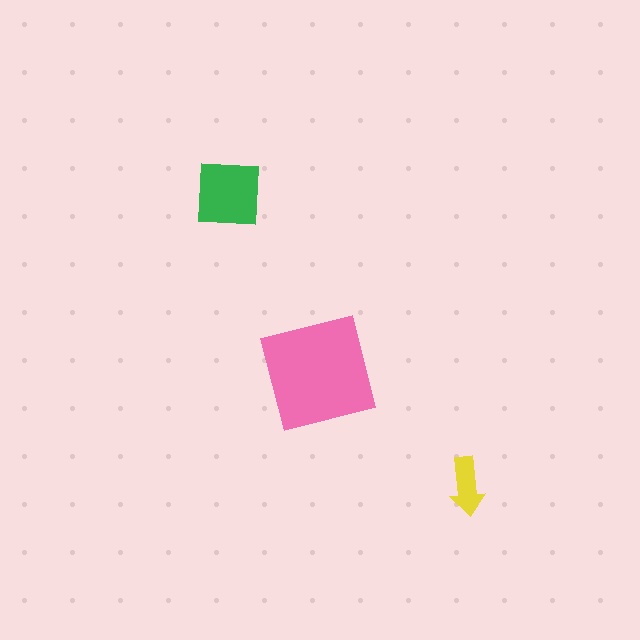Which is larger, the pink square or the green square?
The pink square.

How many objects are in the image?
There are 3 objects in the image.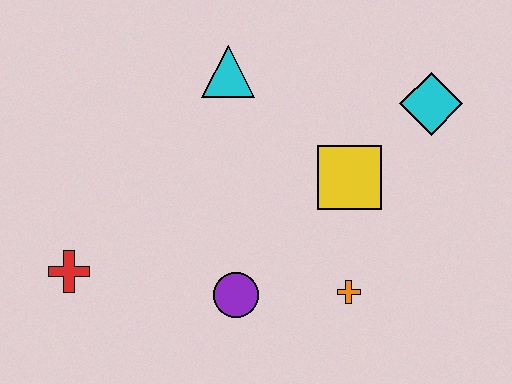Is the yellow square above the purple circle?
Yes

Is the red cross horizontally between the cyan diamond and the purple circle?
No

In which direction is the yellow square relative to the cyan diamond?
The yellow square is to the left of the cyan diamond.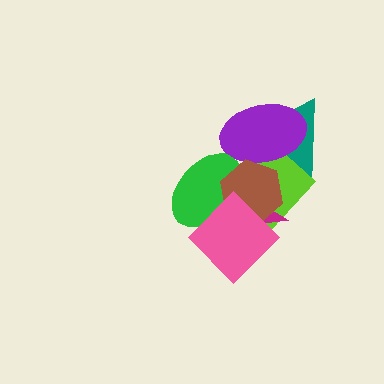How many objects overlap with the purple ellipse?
4 objects overlap with the purple ellipse.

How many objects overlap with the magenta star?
6 objects overlap with the magenta star.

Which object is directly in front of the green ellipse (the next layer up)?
The brown hexagon is directly in front of the green ellipse.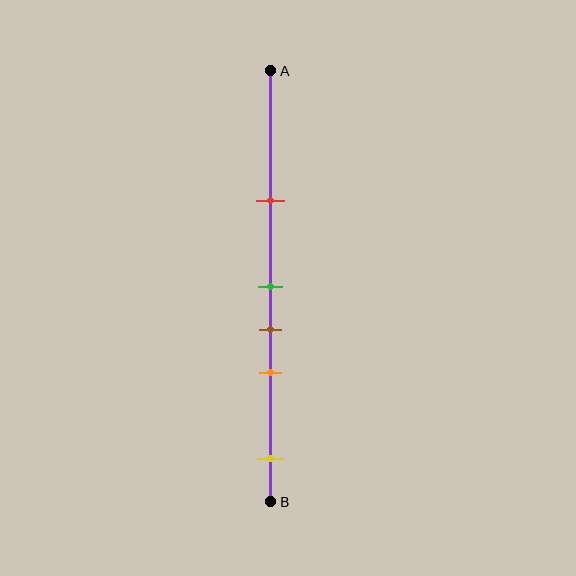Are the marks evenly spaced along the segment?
No, the marks are not evenly spaced.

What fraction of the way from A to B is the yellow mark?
The yellow mark is approximately 90% (0.9) of the way from A to B.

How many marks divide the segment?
There are 5 marks dividing the segment.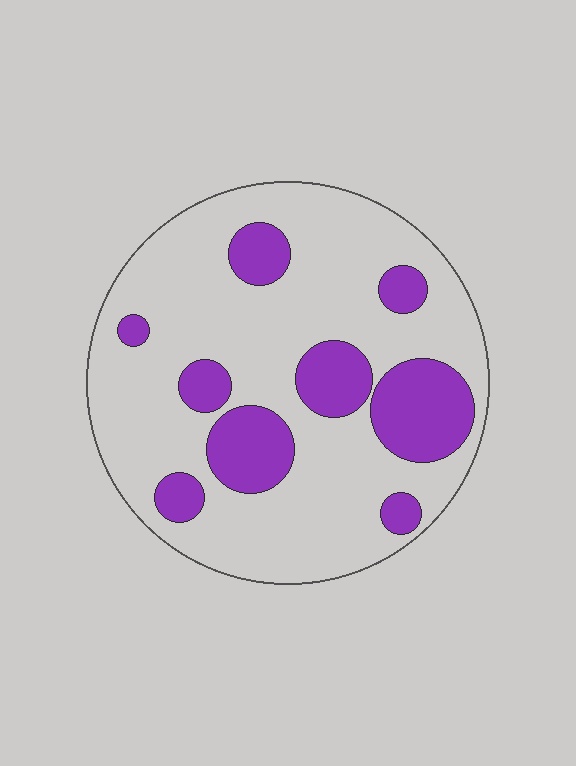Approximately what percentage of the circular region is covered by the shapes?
Approximately 25%.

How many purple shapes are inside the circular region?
9.